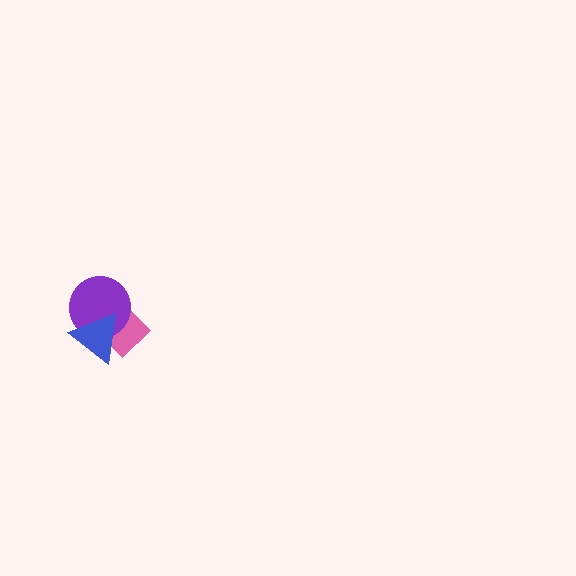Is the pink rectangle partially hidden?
Yes, it is partially covered by another shape.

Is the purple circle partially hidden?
Yes, it is partially covered by another shape.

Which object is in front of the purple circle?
The blue triangle is in front of the purple circle.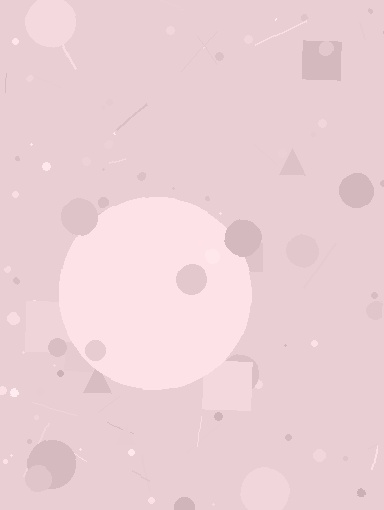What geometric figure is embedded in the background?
A circle is embedded in the background.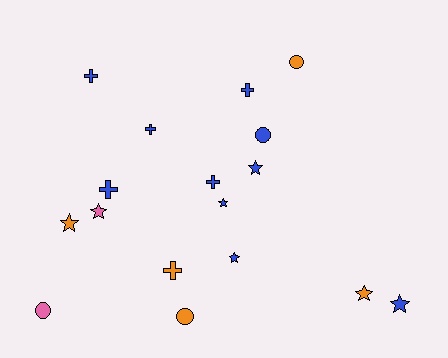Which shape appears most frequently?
Star, with 7 objects.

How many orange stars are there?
There are 2 orange stars.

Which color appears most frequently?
Blue, with 10 objects.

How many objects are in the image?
There are 17 objects.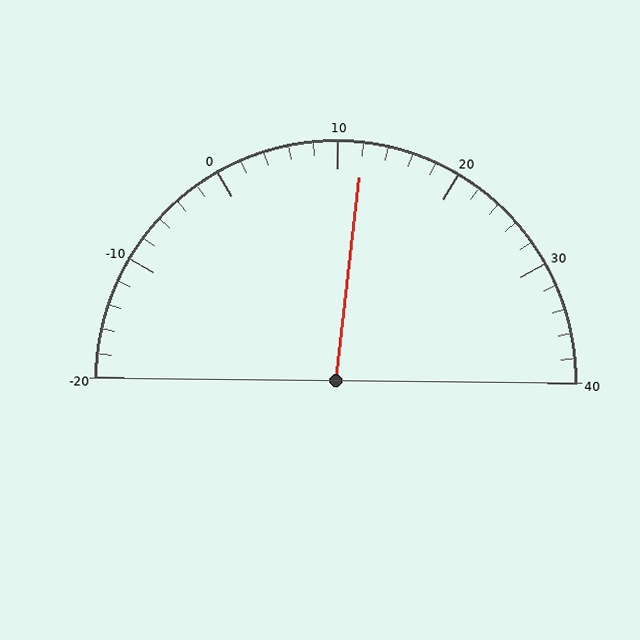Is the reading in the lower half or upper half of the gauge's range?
The reading is in the upper half of the range (-20 to 40).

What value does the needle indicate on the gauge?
The needle indicates approximately 12.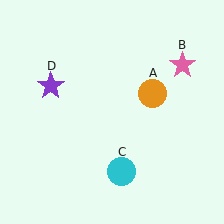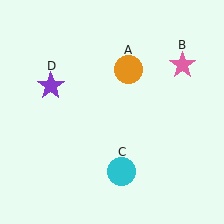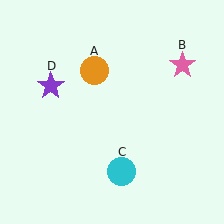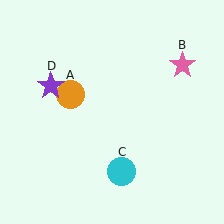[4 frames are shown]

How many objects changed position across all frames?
1 object changed position: orange circle (object A).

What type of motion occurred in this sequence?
The orange circle (object A) rotated counterclockwise around the center of the scene.